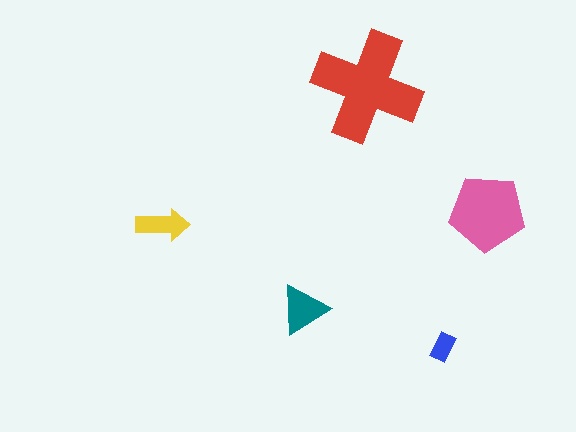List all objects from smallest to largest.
The blue rectangle, the yellow arrow, the teal triangle, the pink pentagon, the red cross.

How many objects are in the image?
There are 5 objects in the image.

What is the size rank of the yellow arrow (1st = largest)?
4th.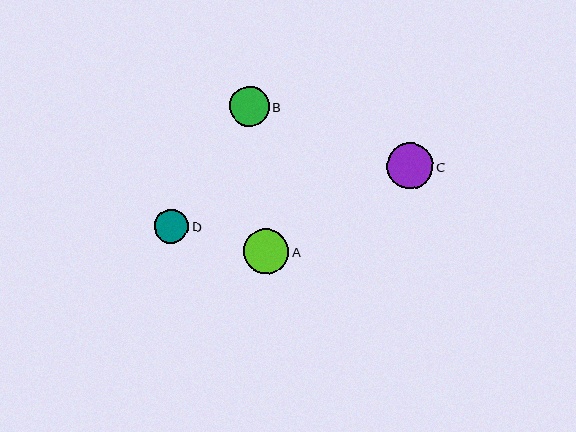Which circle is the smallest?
Circle D is the smallest with a size of approximately 34 pixels.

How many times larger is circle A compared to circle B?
Circle A is approximately 1.1 times the size of circle B.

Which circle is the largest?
Circle C is the largest with a size of approximately 46 pixels.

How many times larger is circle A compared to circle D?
Circle A is approximately 1.3 times the size of circle D.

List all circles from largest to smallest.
From largest to smallest: C, A, B, D.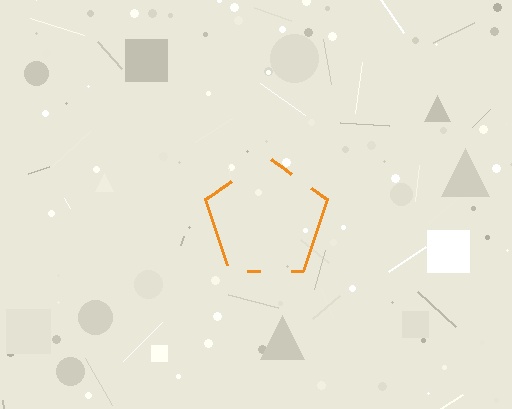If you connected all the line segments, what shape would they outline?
They would outline a pentagon.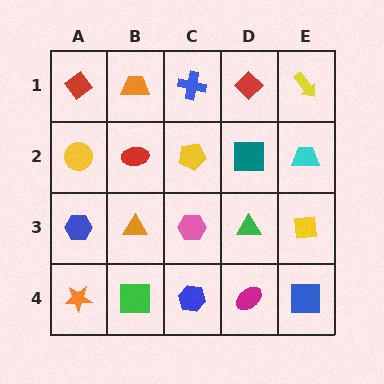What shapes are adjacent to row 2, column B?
An orange trapezoid (row 1, column B), an orange triangle (row 3, column B), a yellow circle (row 2, column A), a yellow pentagon (row 2, column C).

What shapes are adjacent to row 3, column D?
A teal square (row 2, column D), a magenta ellipse (row 4, column D), a pink hexagon (row 3, column C), a yellow square (row 3, column E).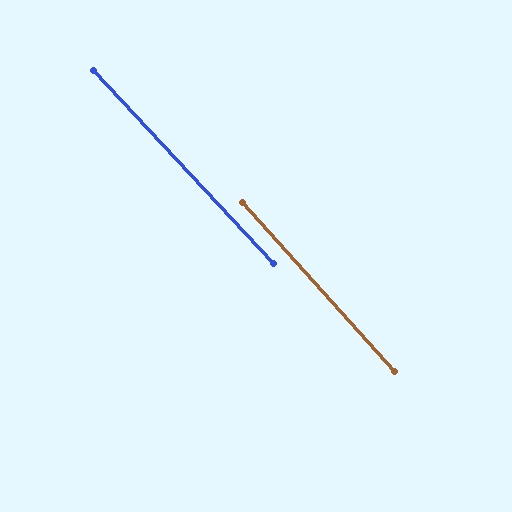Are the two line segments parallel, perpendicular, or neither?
Parallel — their directions differ by only 1.1°.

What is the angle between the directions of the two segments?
Approximately 1 degree.